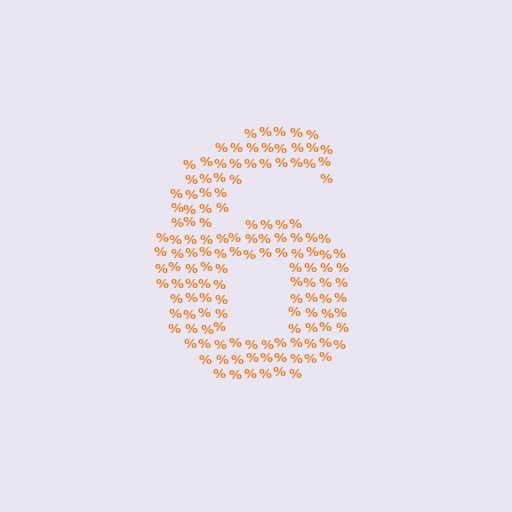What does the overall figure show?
The overall figure shows the digit 6.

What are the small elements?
The small elements are percent signs.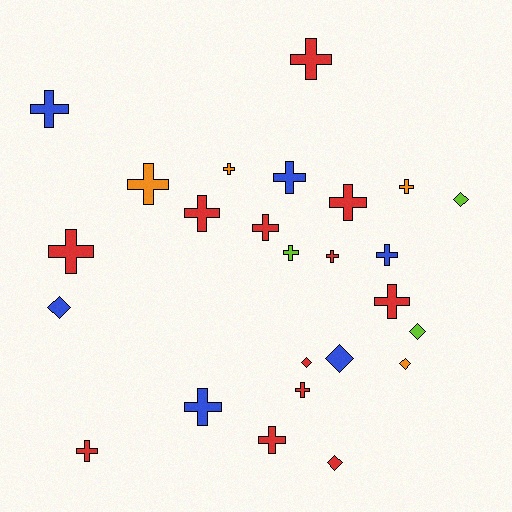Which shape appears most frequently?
Cross, with 18 objects.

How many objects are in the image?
There are 25 objects.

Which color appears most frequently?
Red, with 12 objects.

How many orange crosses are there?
There are 3 orange crosses.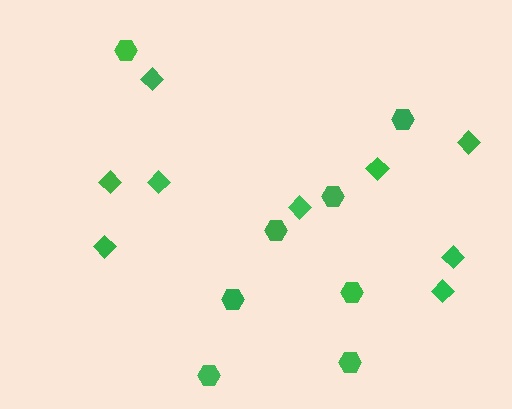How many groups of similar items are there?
There are 2 groups: one group of hexagons (8) and one group of diamonds (9).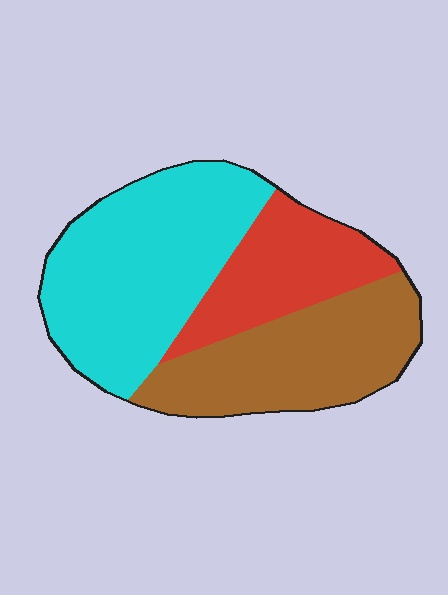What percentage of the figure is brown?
Brown covers 33% of the figure.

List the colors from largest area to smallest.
From largest to smallest: cyan, brown, red.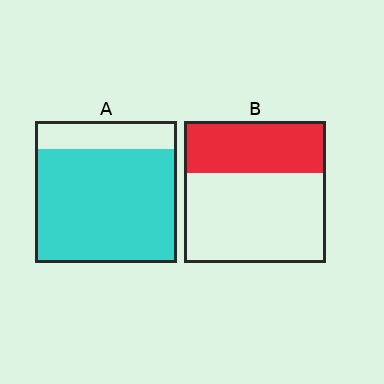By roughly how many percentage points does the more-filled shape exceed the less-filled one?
By roughly 45 percentage points (A over B).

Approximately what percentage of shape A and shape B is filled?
A is approximately 80% and B is approximately 35%.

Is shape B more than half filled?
No.